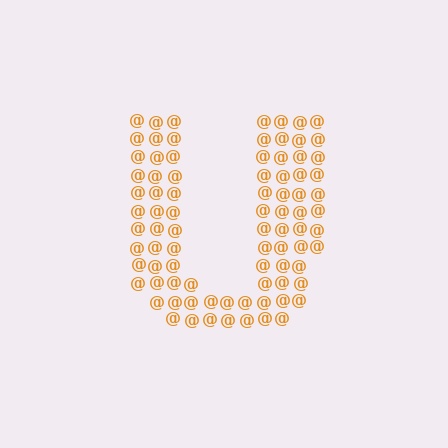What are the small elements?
The small elements are at signs.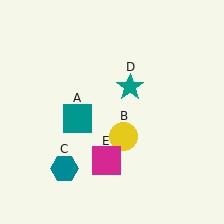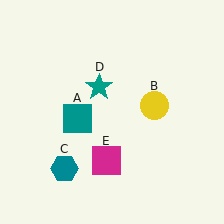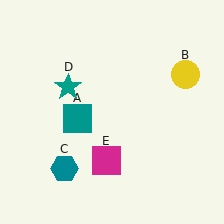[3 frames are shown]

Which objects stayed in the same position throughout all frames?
Teal square (object A) and teal hexagon (object C) and magenta square (object E) remained stationary.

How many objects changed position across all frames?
2 objects changed position: yellow circle (object B), teal star (object D).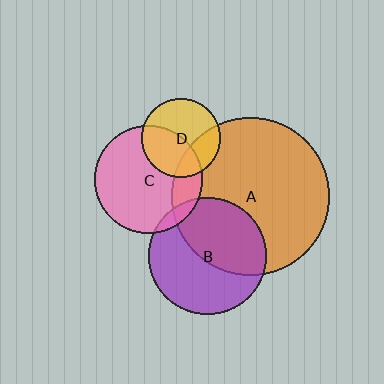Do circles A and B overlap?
Yes.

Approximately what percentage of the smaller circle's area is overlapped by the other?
Approximately 45%.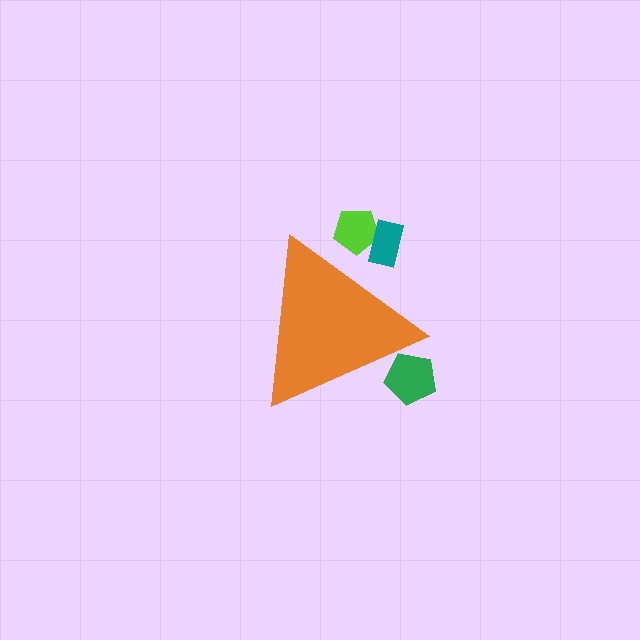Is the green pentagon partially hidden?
Yes, the green pentagon is partially hidden behind the orange triangle.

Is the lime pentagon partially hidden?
Yes, the lime pentagon is partially hidden behind the orange triangle.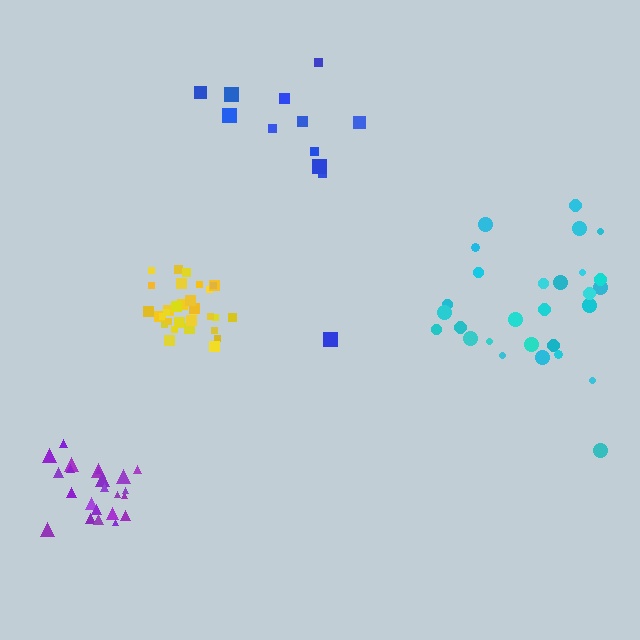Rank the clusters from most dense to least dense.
yellow, purple, cyan, blue.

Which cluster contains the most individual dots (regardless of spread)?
Yellow (32).